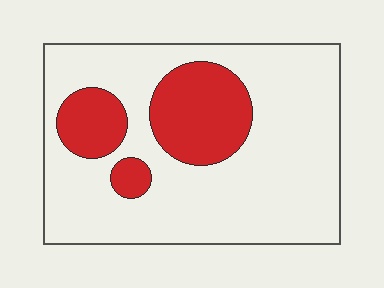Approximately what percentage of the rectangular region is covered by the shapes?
Approximately 25%.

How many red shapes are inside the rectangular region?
3.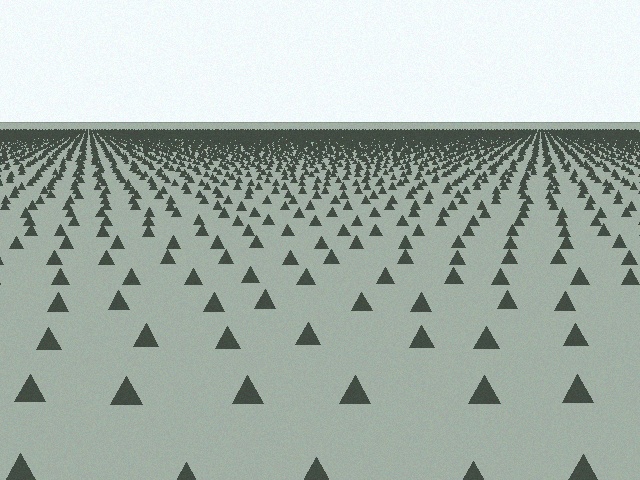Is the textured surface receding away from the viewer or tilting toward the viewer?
The surface is receding away from the viewer. Texture elements get smaller and denser toward the top.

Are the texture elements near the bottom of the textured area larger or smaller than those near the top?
Larger. Near the bottom, elements are closer to the viewer and appear at a bigger on-screen size.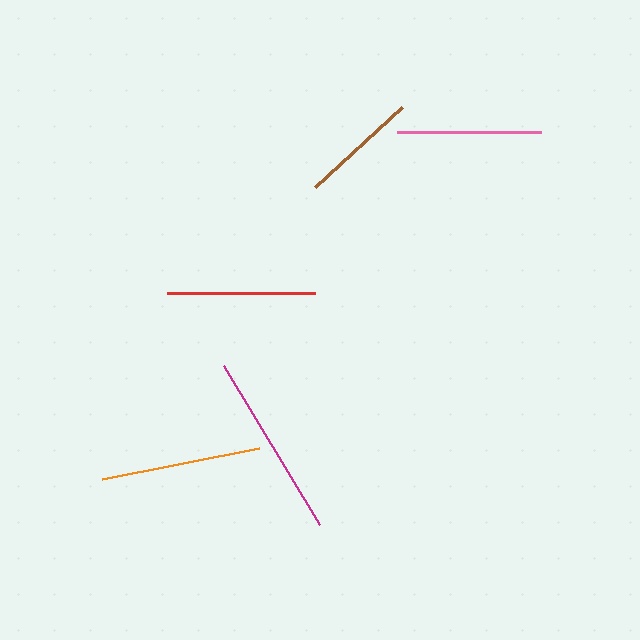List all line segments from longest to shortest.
From longest to shortest: magenta, orange, red, pink, brown.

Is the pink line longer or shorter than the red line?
The red line is longer than the pink line.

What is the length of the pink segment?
The pink segment is approximately 144 pixels long.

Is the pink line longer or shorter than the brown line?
The pink line is longer than the brown line.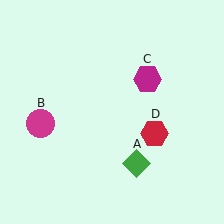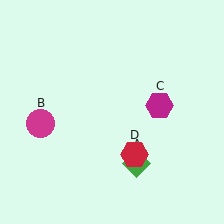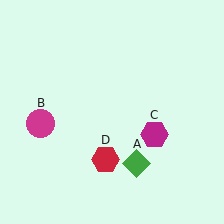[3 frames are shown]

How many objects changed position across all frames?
2 objects changed position: magenta hexagon (object C), red hexagon (object D).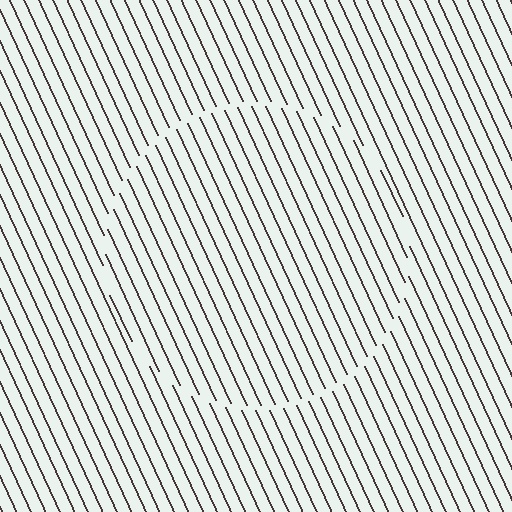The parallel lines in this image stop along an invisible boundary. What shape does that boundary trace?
An illusory circle. The interior of the shape contains the same grating, shifted by half a period — the contour is defined by the phase discontinuity where line-ends from the inner and outer gratings abut.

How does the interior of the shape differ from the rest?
The interior of the shape contains the same grating, shifted by half a period — the contour is defined by the phase discontinuity where line-ends from the inner and outer gratings abut.